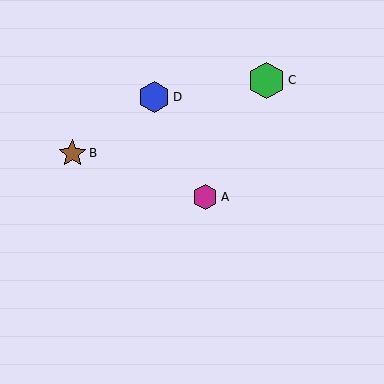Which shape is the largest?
The green hexagon (labeled C) is the largest.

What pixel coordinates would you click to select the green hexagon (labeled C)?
Click at (267, 80) to select the green hexagon C.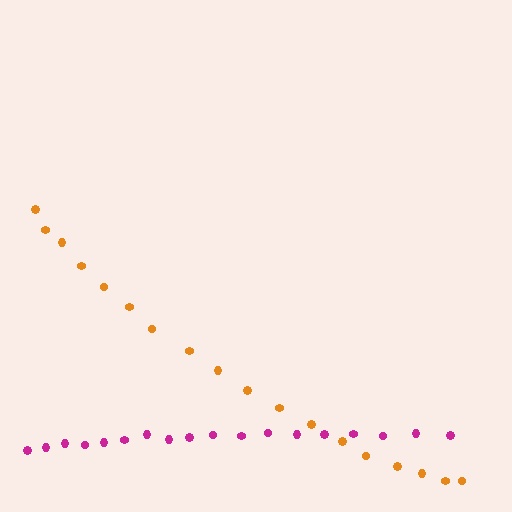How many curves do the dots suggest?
There are 2 distinct paths.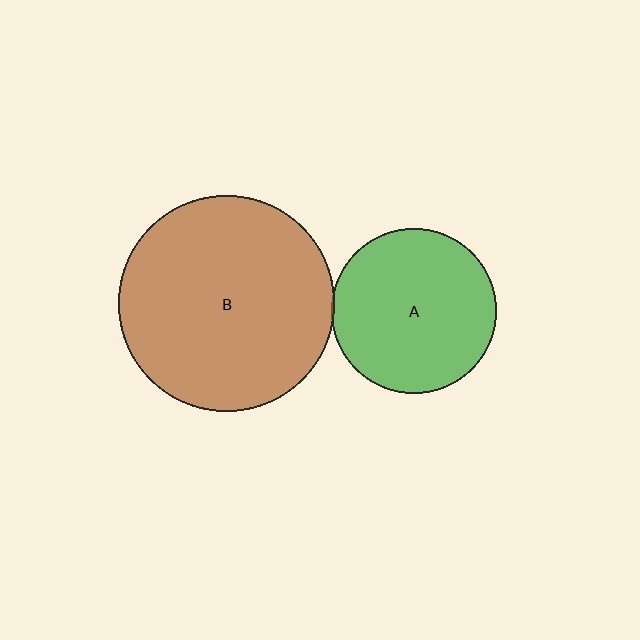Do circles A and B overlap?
Yes.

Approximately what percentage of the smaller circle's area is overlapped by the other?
Approximately 5%.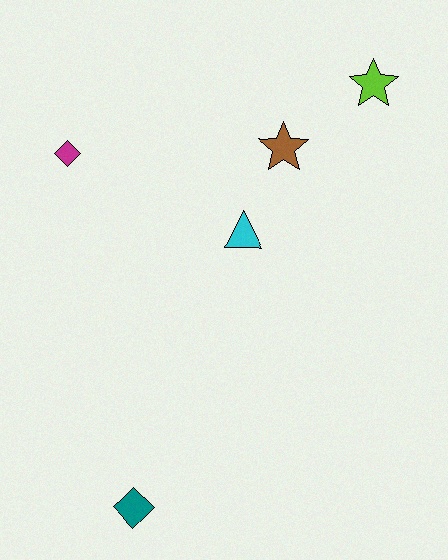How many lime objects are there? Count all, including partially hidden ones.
There is 1 lime object.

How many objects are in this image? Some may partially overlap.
There are 5 objects.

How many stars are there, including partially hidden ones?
There are 2 stars.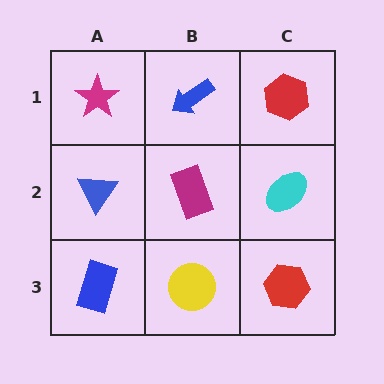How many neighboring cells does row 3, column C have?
2.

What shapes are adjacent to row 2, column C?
A red hexagon (row 1, column C), a red hexagon (row 3, column C), a magenta rectangle (row 2, column B).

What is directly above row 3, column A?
A blue triangle.